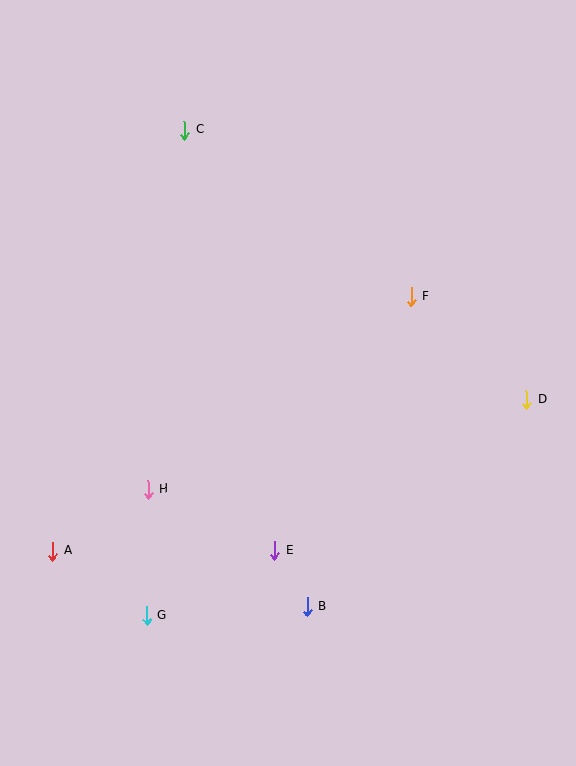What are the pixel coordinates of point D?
Point D is at (526, 400).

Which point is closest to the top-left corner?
Point C is closest to the top-left corner.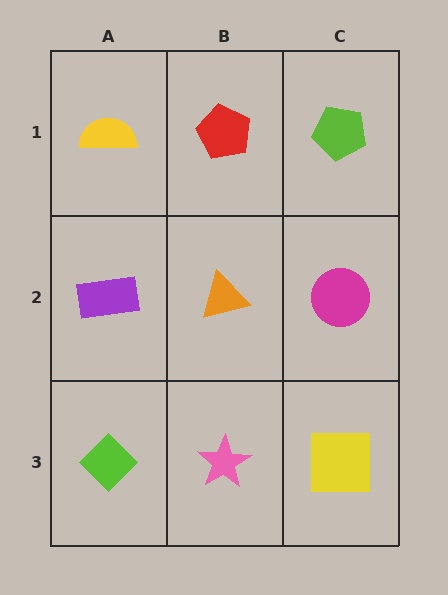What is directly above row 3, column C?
A magenta circle.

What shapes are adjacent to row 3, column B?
An orange triangle (row 2, column B), a lime diamond (row 3, column A), a yellow square (row 3, column C).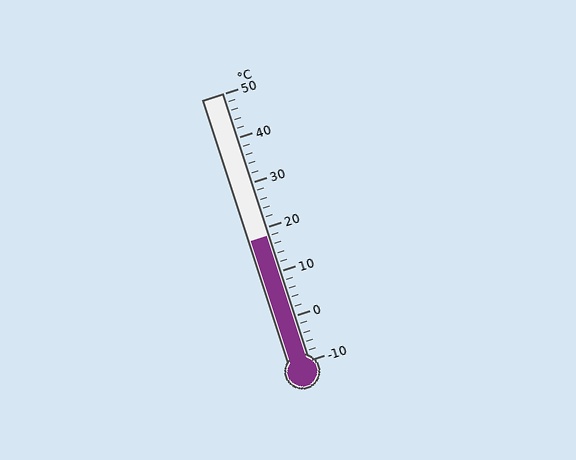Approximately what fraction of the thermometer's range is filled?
The thermometer is filled to approximately 45% of its range.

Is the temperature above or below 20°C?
The temperature is below 20°C.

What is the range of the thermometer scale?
The thermometer scale ranges from -10°C to 50°C.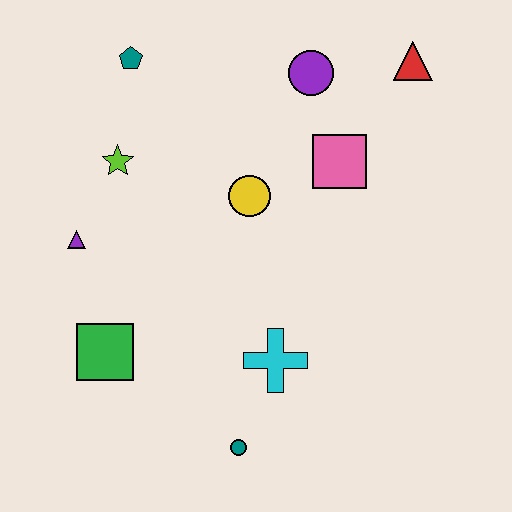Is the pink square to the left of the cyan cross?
No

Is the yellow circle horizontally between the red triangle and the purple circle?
No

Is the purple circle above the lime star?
Yes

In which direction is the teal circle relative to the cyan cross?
The teal circle is below the cyan cross.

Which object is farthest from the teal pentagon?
The teal circle is farthest from the teal pentagon.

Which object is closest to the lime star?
The purple triangle is closest to the lime star.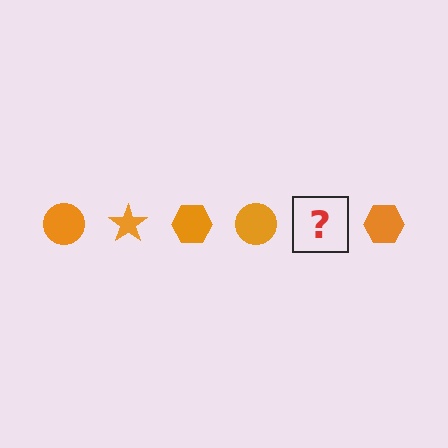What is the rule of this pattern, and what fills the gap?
The rule is that the pattern cycles through circle, star, hexagon shapes in orange. The gap should be filled with an orange star.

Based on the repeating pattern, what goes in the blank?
The blank should be an orange star.